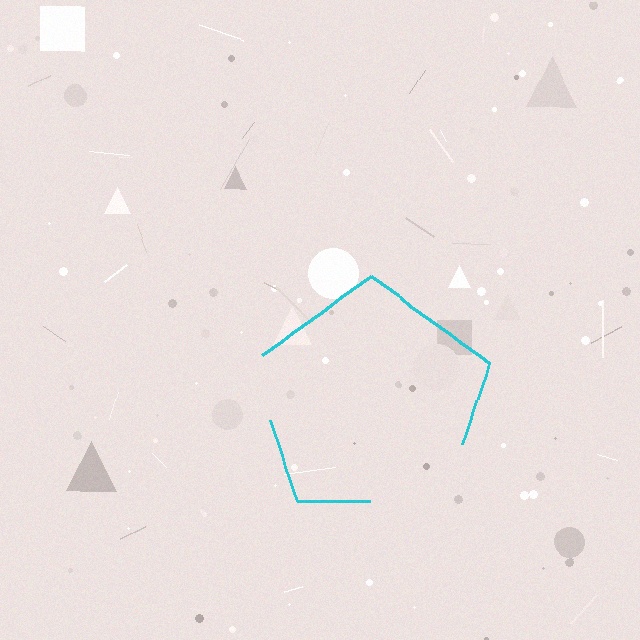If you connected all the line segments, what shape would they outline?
They would outline a pentagon.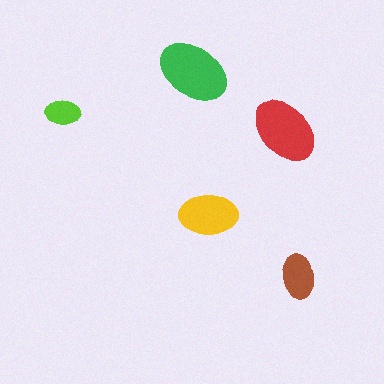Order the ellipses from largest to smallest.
the green one, the red one, the yellow one, the brown one, the lime one.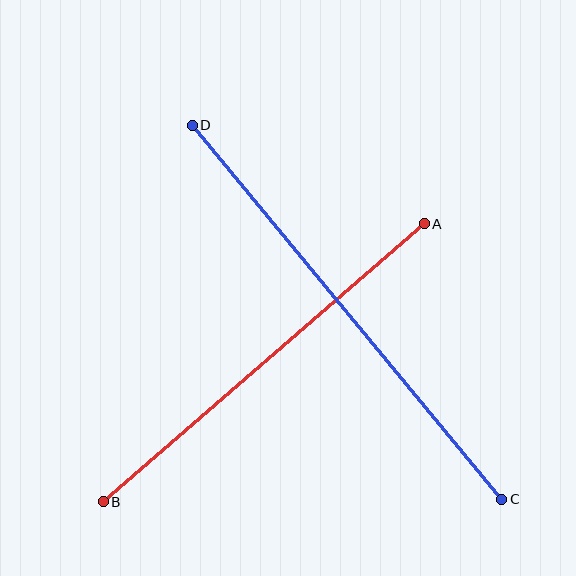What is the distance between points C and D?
The distance is approximately 485 pixels.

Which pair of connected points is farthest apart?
Points C and D are farthest apart.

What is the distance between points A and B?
The distance is approximately 425 pixels.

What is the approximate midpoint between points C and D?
The midpoint is at approximately (347, 312) pixels.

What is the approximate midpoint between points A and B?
The midpoint is at approximately (264, 363) pixels.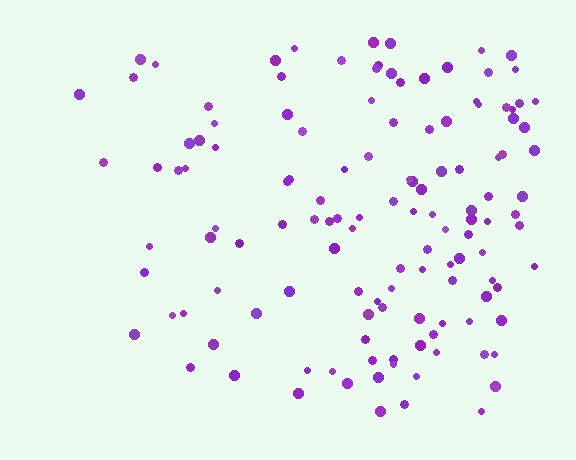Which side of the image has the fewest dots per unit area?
The left.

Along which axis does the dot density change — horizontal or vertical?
Horizontal.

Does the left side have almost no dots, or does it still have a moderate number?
Still a moderate number, just noticeably fewer than the right.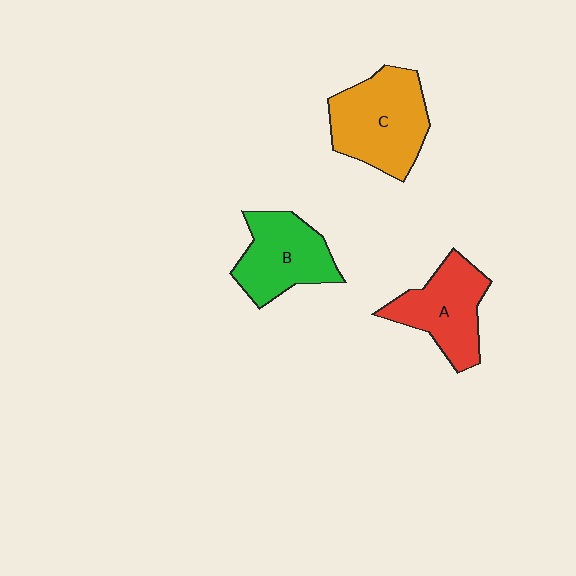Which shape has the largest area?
Shape C (orange).